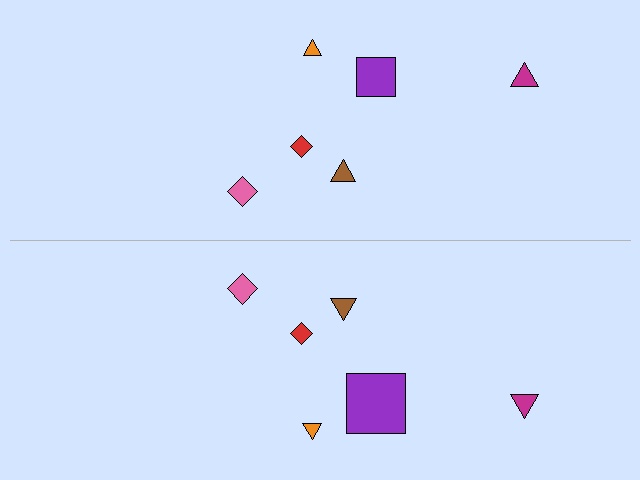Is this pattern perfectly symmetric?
No, the pattern is not perfectly symmetric. The purple square on the bottom side has a different size than its mirror counterpart.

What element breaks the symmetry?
The purple square on the bottom side has a different size than its mirror counterpart.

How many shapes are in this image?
There are 12 shapes in this image.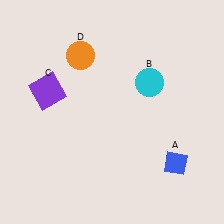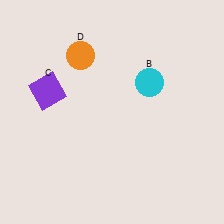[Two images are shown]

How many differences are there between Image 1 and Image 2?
There is 1 difference between the two images.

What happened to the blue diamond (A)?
The blue diamond (A) was removed in Image 2. It was in the bottom-right area of Image 1.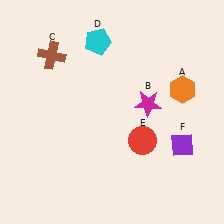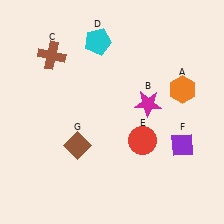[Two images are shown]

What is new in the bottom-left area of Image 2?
A brown diamond (G) was added in the bottom-left area of Image 2.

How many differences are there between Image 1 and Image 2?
There is 1 difference between the two images.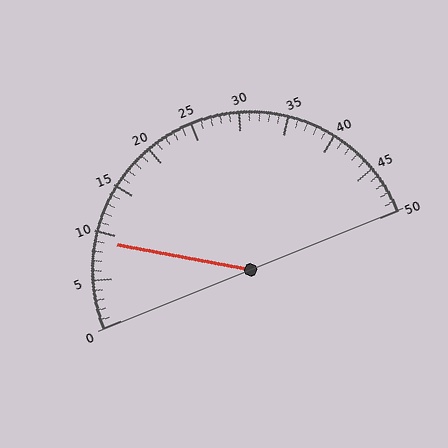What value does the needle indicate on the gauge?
The needle indicates approximately 9.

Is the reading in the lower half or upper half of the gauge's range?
The reading is in the lower half of the range (0 to 50).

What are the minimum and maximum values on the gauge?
The gauge ranges from 0 to 50.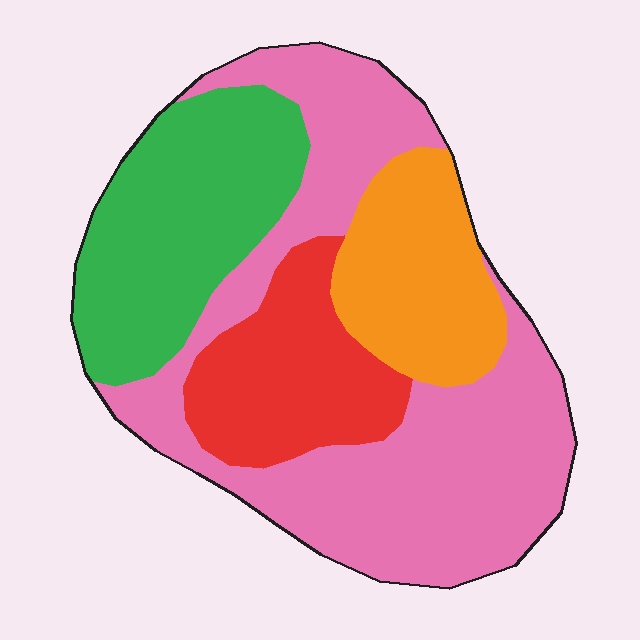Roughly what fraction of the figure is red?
Red takes up about one sixth (1/6) of the figure.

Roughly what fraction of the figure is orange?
Orange covers 16% of the figure.